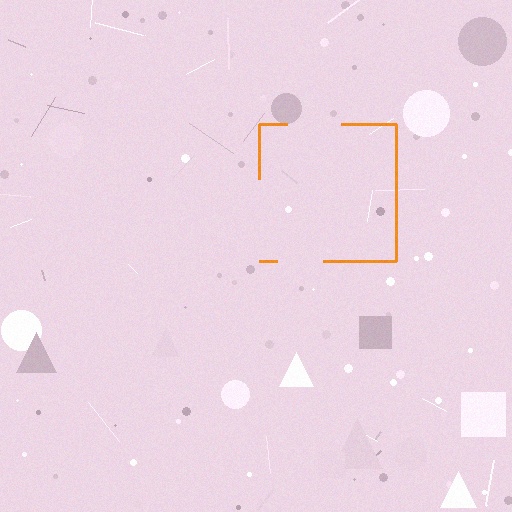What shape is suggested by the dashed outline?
The dashed outline suggests a square.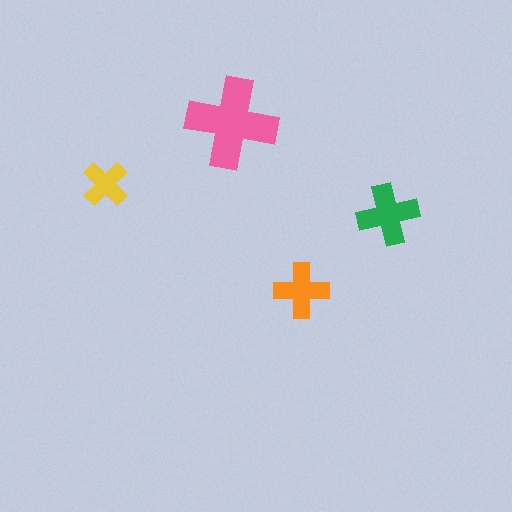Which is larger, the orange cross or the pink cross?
The pink one.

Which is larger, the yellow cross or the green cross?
The green one.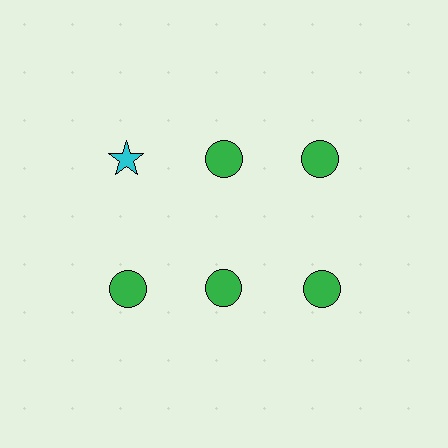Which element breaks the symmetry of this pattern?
The cyan star in the top row, leftmost column breaks the symmetry. All other shapes are green circles.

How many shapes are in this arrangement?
There are 6 shapes arranged in a grid pattern.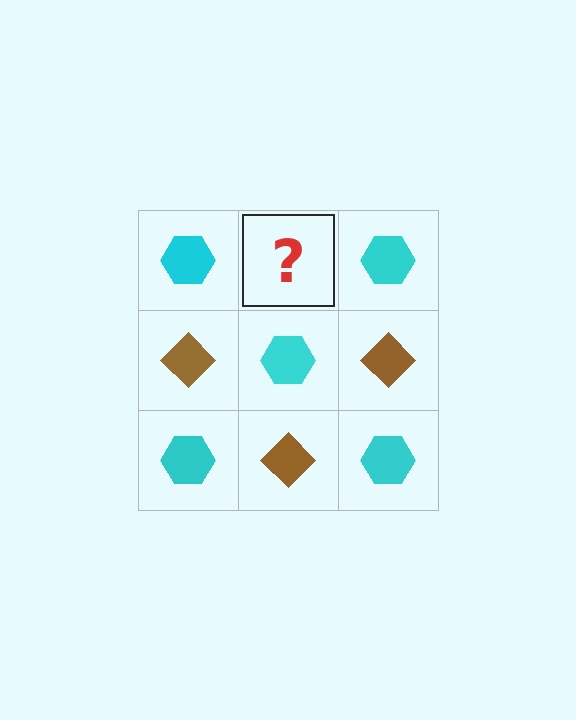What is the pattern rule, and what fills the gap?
The rule is that it alternates cyan hexagon and brown diamond in a checkerboard pattern. The gap should be filled with a brown diamond.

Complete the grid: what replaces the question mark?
The question mark should be replaced with a brown diamond.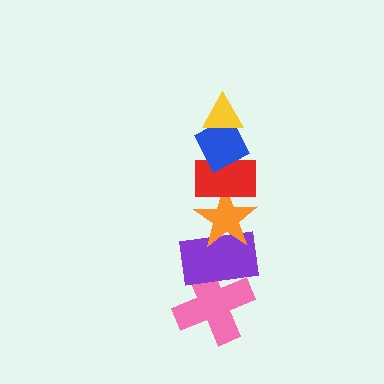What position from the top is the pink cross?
The pink cross is 6th from the top.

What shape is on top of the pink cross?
The purple rectangle is on top of the pink cross.